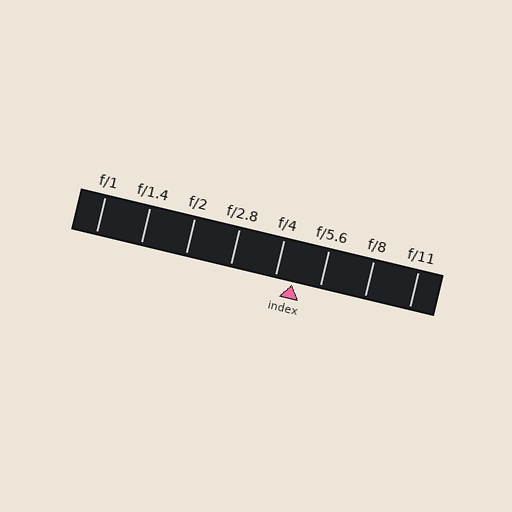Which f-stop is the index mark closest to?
The index mark is closest to f/4.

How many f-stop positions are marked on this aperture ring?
There are 8 f-stop positions marked.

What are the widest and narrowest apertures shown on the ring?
The widest aperture shown is f/1 and the narrowest is f/11.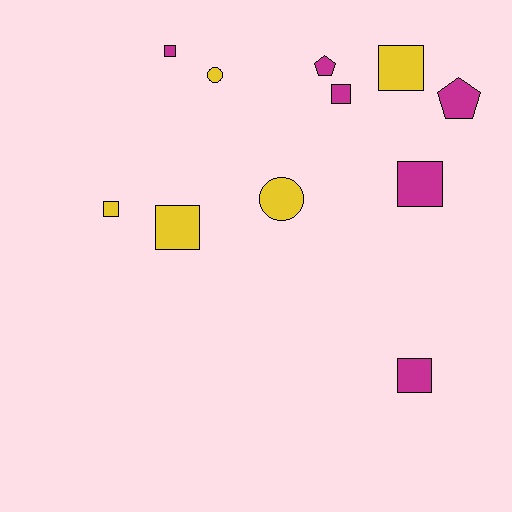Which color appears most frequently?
Magenta, with 6 objects.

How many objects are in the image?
There are 11 objects.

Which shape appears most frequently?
Square, with 7 objects.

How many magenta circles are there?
There are no magenta circles.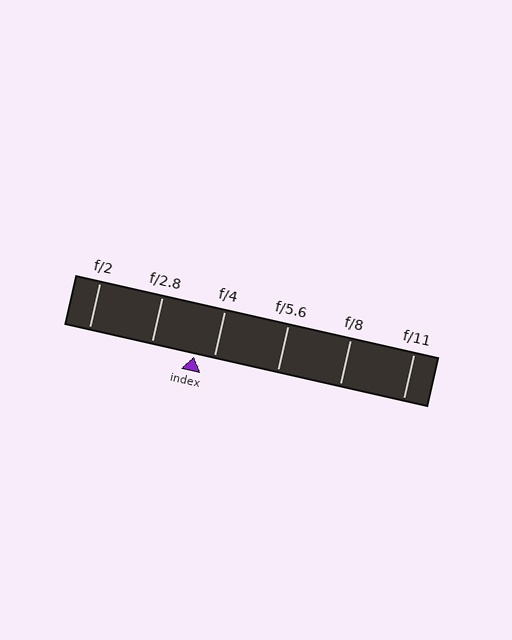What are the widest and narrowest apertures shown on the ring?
The widest aperture shown is f/2 and the narrowest is f/11.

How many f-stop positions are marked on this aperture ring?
There are 6 f-stop positions marked.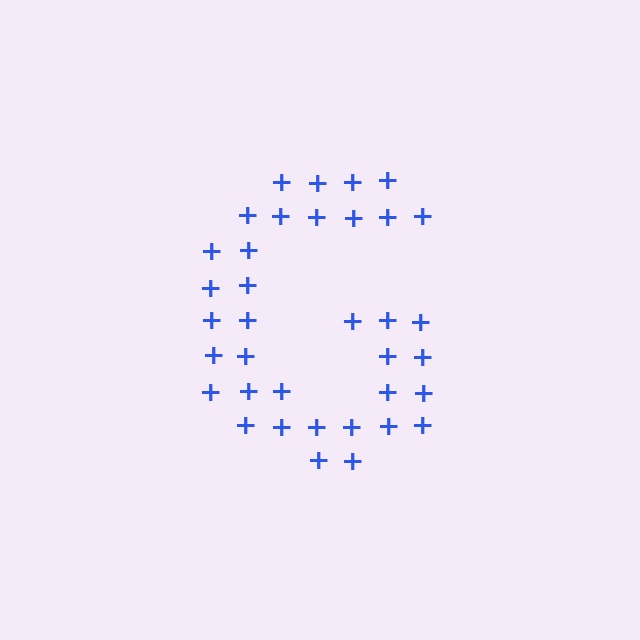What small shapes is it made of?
It is made of small plus signs.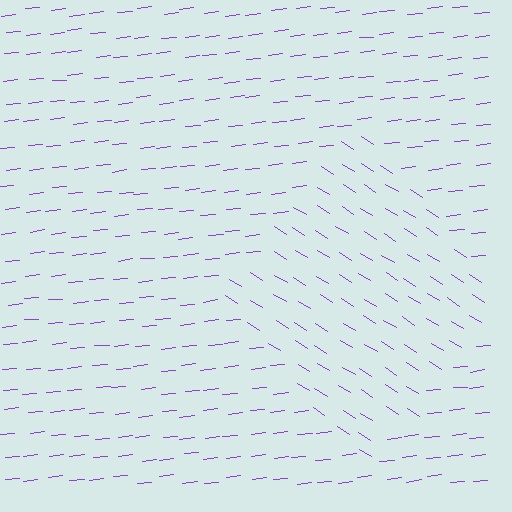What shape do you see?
I see a diamond.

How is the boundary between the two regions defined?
The boundary is defined purely by a change in line orientation (approximately 38 degrees difference). All lines are the same color and thickness.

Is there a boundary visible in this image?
Yes, there is a texture boundary formed by a change in line orientation.